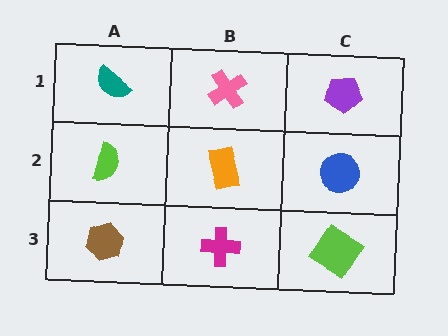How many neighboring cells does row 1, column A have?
2.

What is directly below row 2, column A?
A brown hexagon.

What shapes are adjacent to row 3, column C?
A blue circle (row 2, column C), a magenta cross (row 3, column B).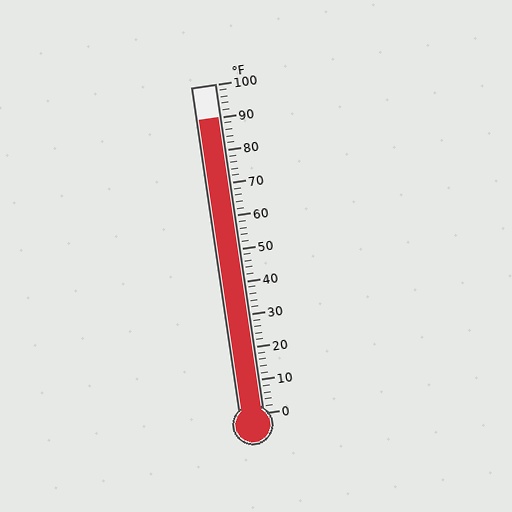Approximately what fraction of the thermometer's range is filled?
The thermometer is filled to approximately 90% of its range.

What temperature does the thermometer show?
The thermometer shows approximately 90°F.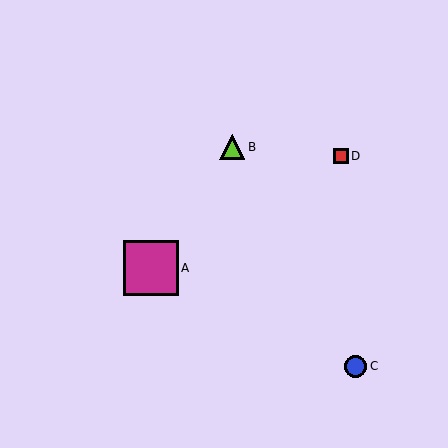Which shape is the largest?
The magenta square (labeled A) is the largest.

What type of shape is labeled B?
Shape B is a lime triangle.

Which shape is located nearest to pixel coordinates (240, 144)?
The lime triangle (labeled B) at (232, 147) is nearest to that location.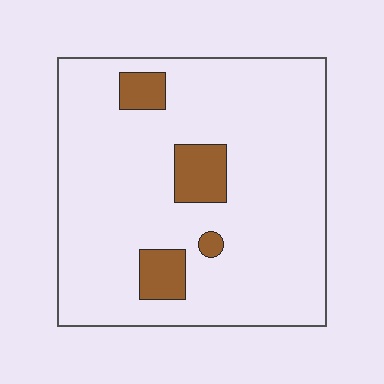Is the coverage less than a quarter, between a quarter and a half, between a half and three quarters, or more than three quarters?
Less than a quarter.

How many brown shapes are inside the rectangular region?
4.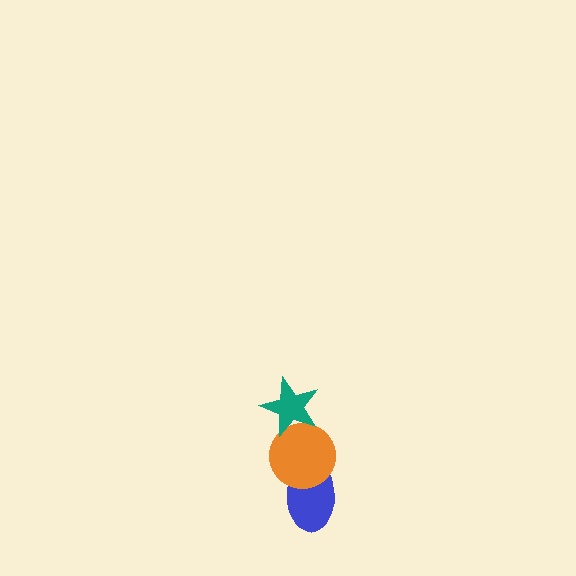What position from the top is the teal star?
The teal star is 1st from the top.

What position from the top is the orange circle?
The orange circle is 2nd from the top.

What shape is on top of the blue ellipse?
The orange circle is on top of the blue ellipse.